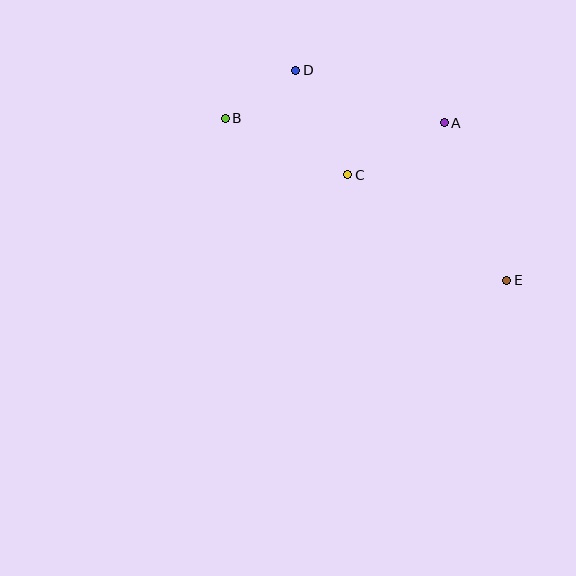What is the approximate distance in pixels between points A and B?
The distance between A and B is approximately 219 pixels.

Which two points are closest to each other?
Points B and D are closest to each other.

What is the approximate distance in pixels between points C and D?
The distance between C and D is approximately 117 pixels.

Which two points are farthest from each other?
Points B and E are farthest from each other.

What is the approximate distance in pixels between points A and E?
The distance between A and E is approximately 170 pixels.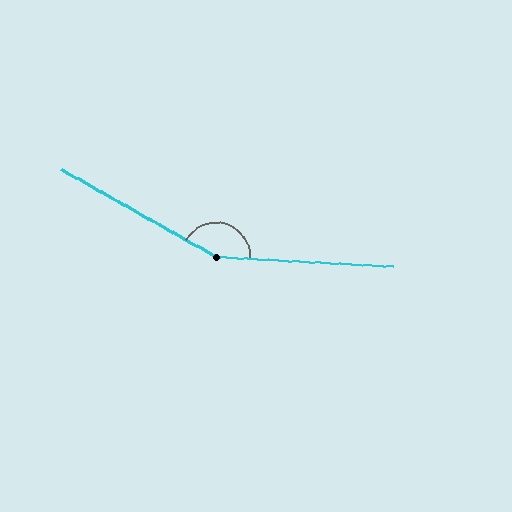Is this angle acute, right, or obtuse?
It is obtuse.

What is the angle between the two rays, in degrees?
Approximately 154 degrees.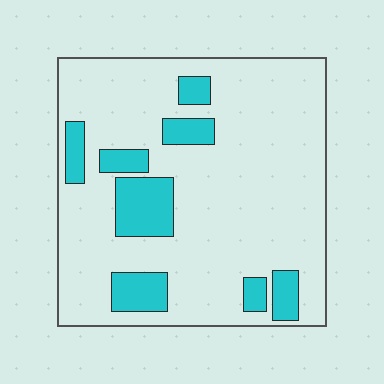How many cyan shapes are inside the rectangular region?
8.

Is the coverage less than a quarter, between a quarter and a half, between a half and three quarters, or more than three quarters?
Less than a quarter.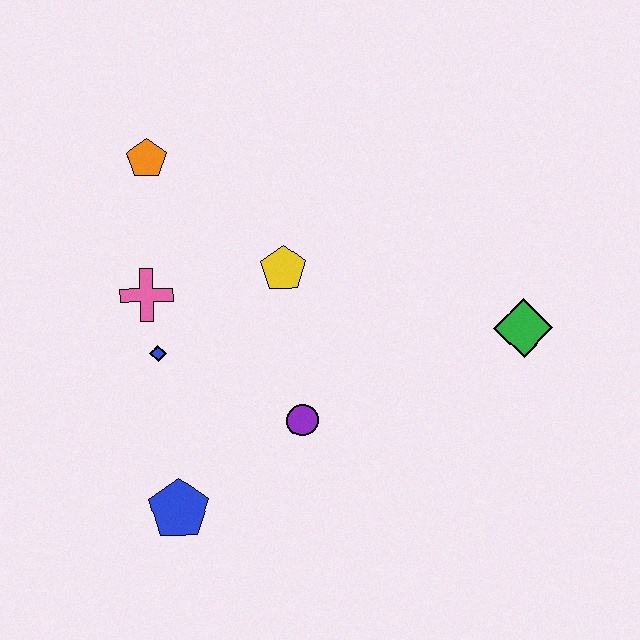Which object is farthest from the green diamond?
The orange pentagon is farthest from the green diamond.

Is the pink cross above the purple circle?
Yes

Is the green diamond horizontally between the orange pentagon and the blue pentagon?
No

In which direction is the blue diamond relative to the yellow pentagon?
The blue diamond is to the left of the yellow pentagon.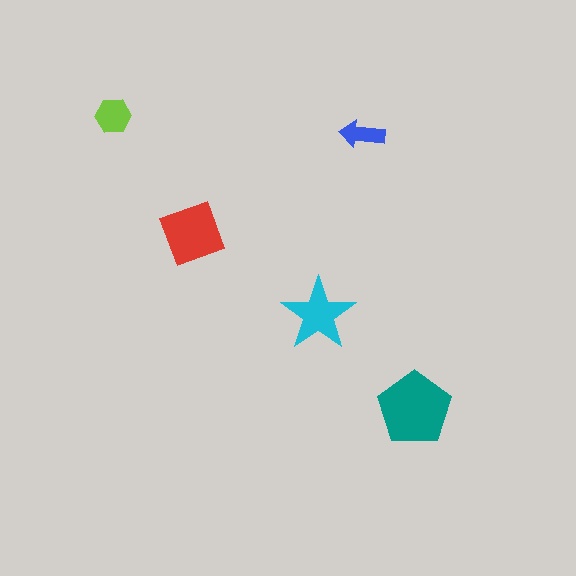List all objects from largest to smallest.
The teal pentagon, the red diamond, the cyan star, the lime hexagon, the blue arrow.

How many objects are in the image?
There are 5 objects in the image.